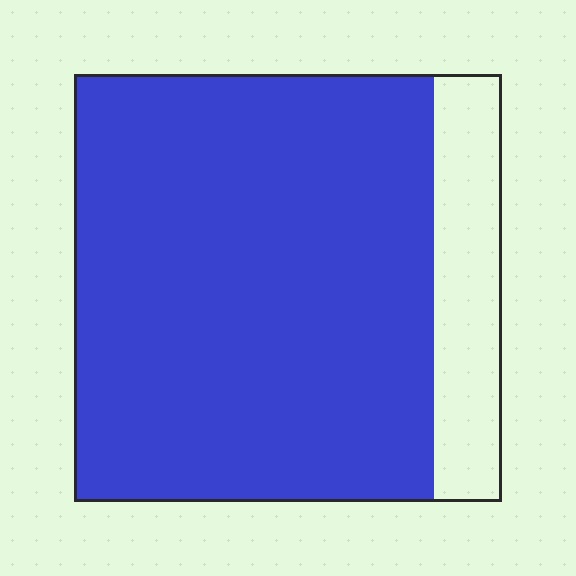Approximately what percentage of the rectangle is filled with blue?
Approximately 85%.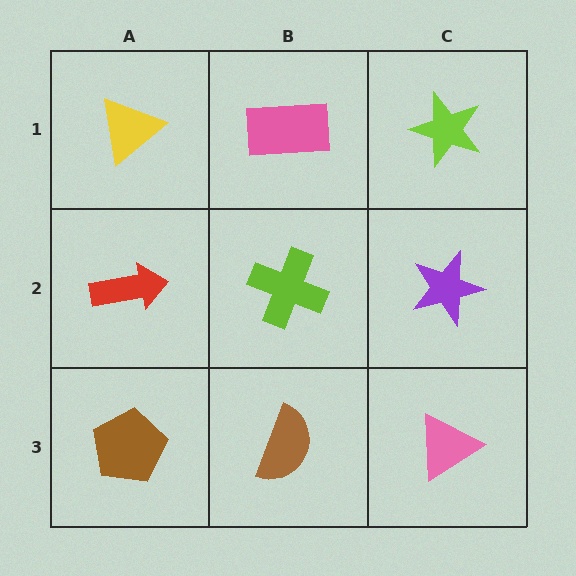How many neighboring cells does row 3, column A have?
2.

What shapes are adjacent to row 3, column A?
A red arrow (row 2, column A), a brown semicircle (row 3, column B).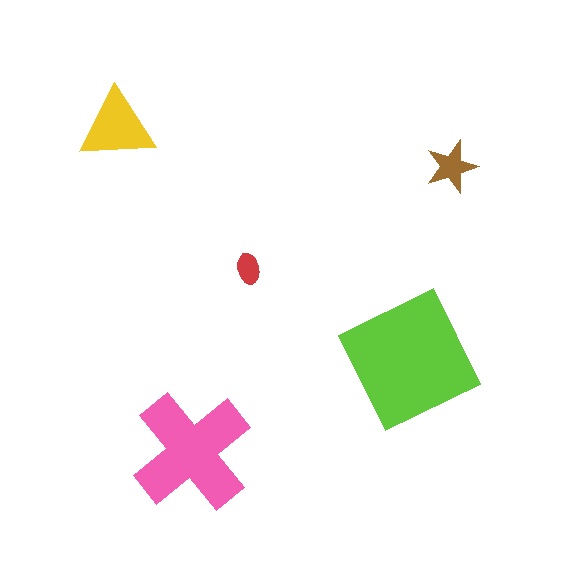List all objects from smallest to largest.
The red ellipse, the brown star, the yellow triangle, the pink cross, the lime square.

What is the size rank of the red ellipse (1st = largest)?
5th.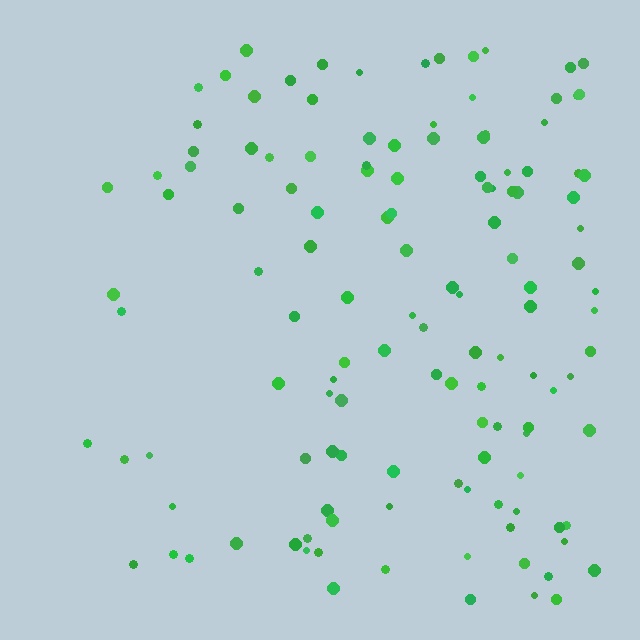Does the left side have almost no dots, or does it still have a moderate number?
Still a moderate number, just noticeably fewer than the right.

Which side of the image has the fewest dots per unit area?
The left.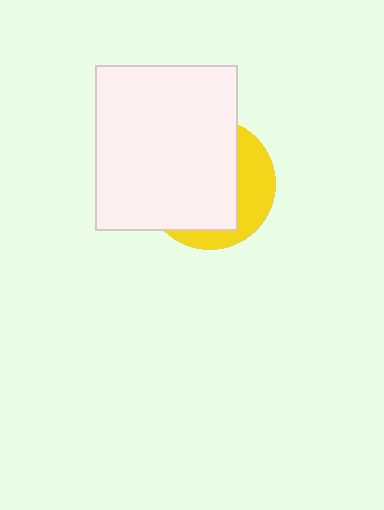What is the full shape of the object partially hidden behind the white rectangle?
The partially hidden object is a yellow circle.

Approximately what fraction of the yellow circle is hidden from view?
Roughly 68% of the yellow circle is hidden behind the white rectangle.